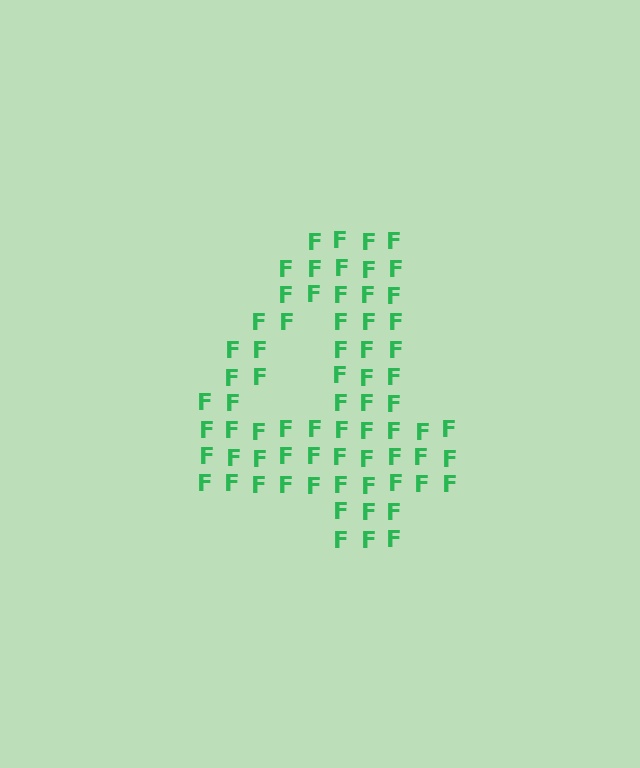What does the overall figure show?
The overall figure shows the digit 4.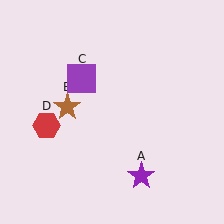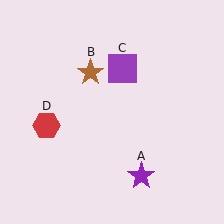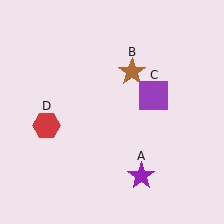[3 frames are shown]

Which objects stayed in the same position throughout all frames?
Purple star (object A) and red hexagon (object D) remained stationary.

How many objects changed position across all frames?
2 objects changed position: brown star (object B), purple square (object C).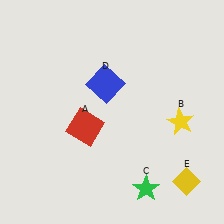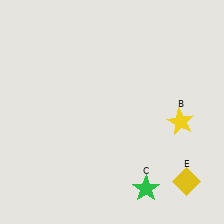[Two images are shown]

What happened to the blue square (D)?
The blue square (D) was removed in Image 2. It was in the top-left area of Image 1.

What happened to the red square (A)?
The red square (A) was removed in Image 2. It was in the bottom-left area of Image 1.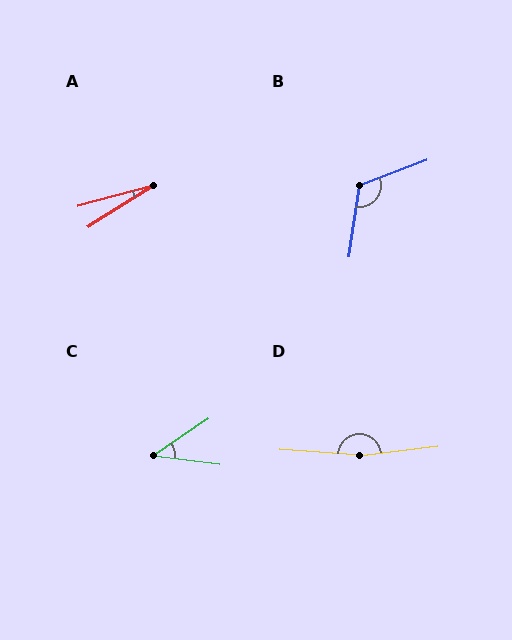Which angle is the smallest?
A, at approximately 17 degrees.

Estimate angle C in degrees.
Approximately 42 degrees.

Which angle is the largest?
D, at approximately 169 degrees.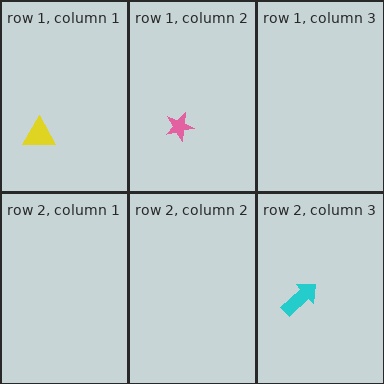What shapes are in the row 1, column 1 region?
The yellow triangle.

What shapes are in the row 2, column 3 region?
The cyan arrow.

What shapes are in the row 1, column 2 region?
The pink star.